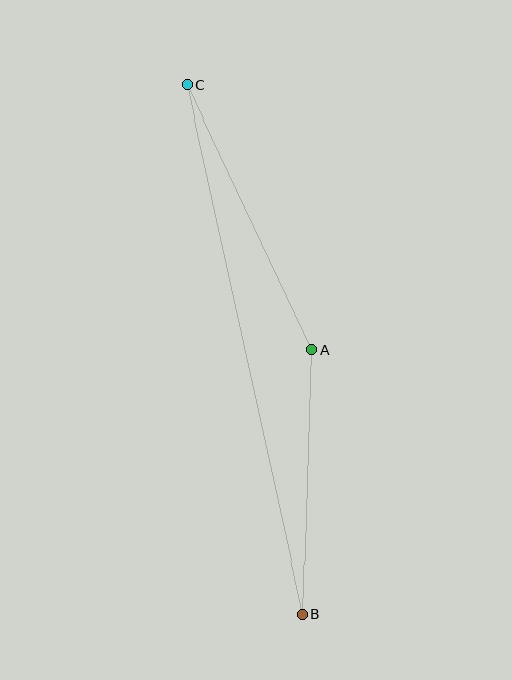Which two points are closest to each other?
Points A and B are closest to each other.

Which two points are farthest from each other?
Points B and C are farthest from each other.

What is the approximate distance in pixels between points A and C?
The distance between A and C is approximately 293 pixels.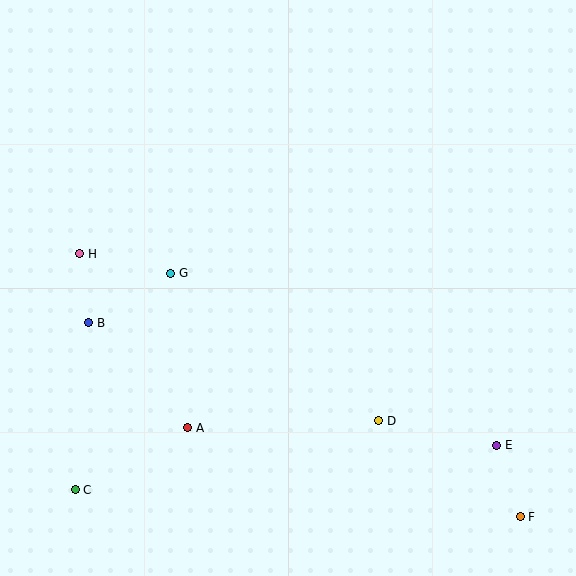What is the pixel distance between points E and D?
The distance between E and D is 120 pixels.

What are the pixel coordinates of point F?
Point F is at (520, 517).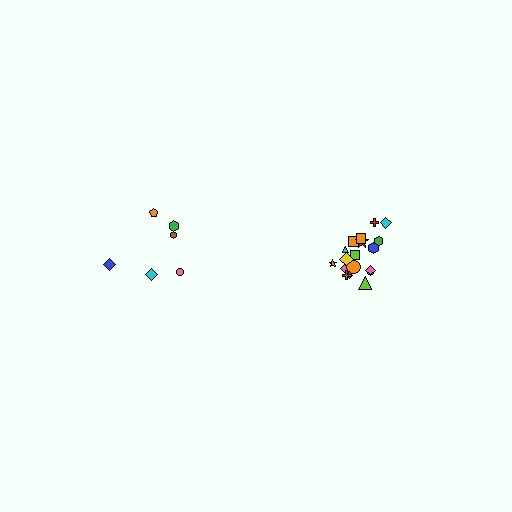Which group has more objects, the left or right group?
The right group.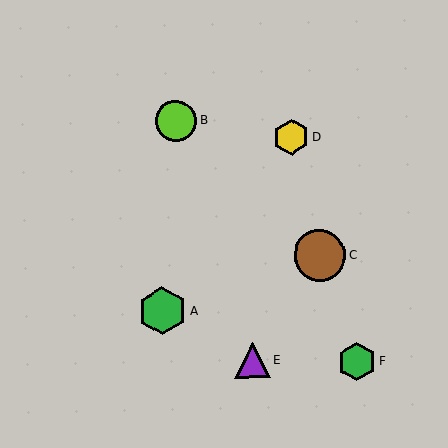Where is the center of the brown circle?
The center of the brown circle is at (320, 256).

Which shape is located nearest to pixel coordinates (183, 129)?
The lime circle (labeled B) at (176, 121) is nearest to that location.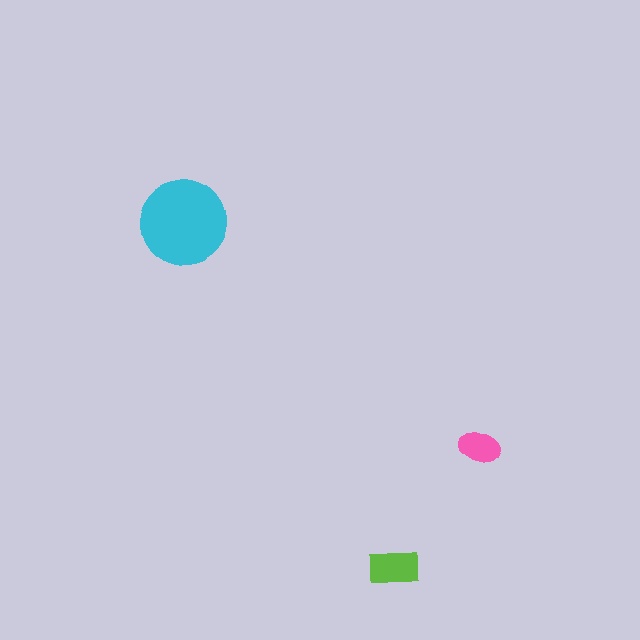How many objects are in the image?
There are 3 objects in the image.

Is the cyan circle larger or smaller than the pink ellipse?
Larger.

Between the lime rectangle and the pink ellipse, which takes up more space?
The lime rectangle.